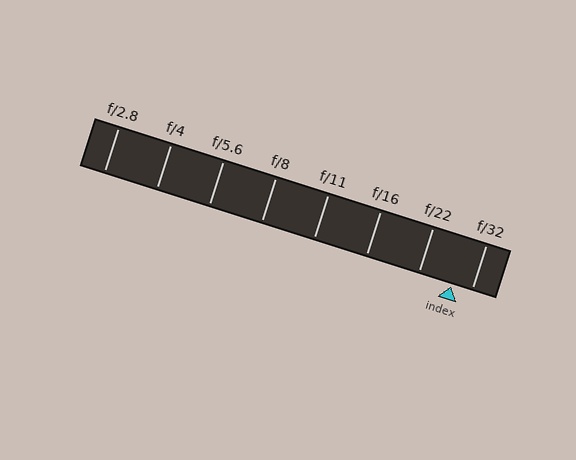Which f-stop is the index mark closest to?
The index mark is closest to f/32.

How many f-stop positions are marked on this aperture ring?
There are 8 f-stop positions marked.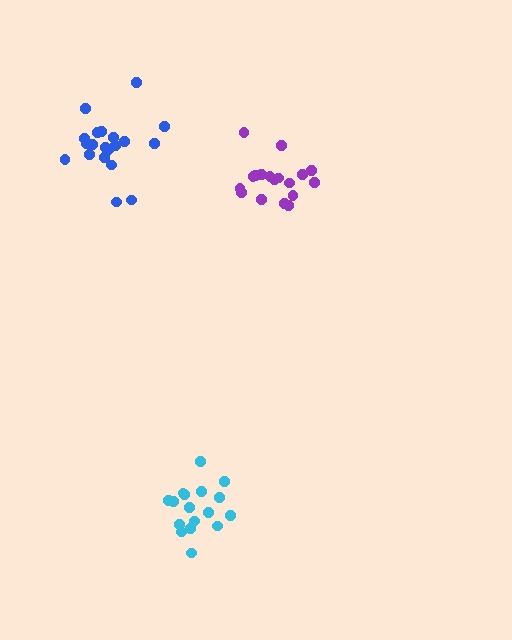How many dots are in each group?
Group 1: 18 dots, Group 2: 18 dots, Group 3: 20 dots (56 total).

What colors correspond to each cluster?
The clusters are colored: purple, cyan, blue.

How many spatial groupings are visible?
There are 3 spatial groupings.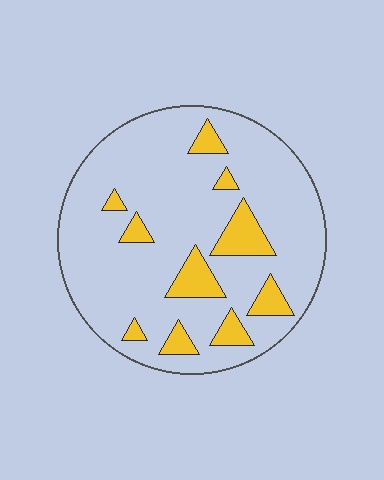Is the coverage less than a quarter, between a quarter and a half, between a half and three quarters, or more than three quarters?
Less than a quarter.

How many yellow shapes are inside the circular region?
10.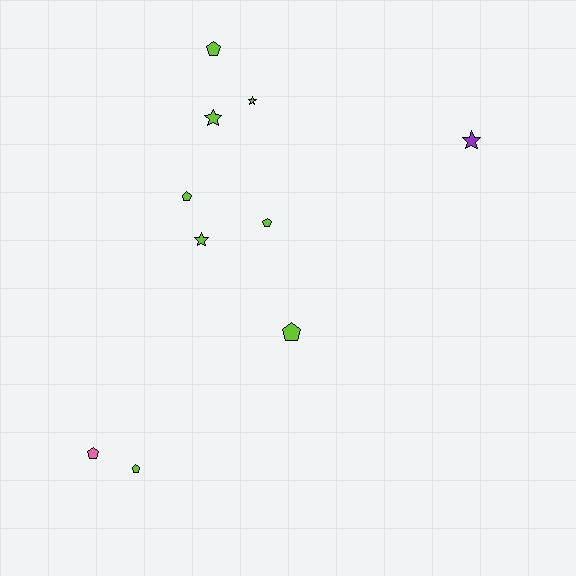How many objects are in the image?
There are 10 objects.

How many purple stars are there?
There is 1 purple star.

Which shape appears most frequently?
Pentagon, with 6 objects.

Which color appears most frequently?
Lime, with 8 objects.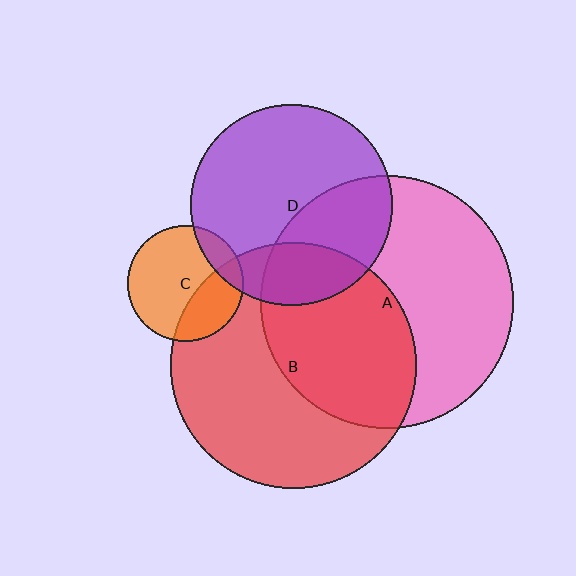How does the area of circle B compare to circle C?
Approximately 4.5 times.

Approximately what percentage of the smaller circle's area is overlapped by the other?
Approximately 45%.